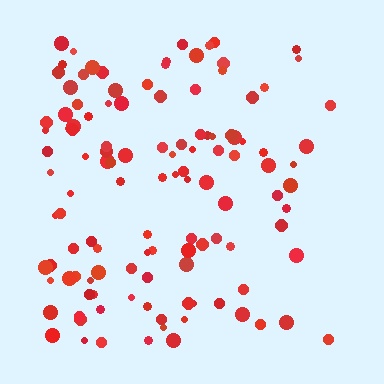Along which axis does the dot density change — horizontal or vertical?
Horizontal.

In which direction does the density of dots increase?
From right to left, with the left side densest.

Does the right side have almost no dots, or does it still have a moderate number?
Still a moderate number, just noticeably fewer than the left.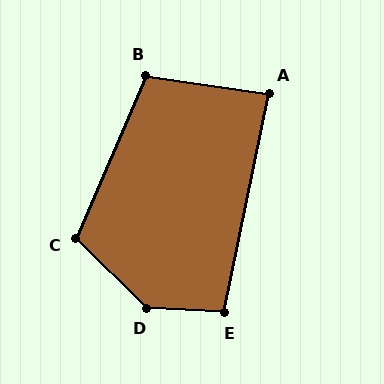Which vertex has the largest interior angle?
D, at approximately 138 degrees.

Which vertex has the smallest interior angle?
A, at approximately 87 degrees.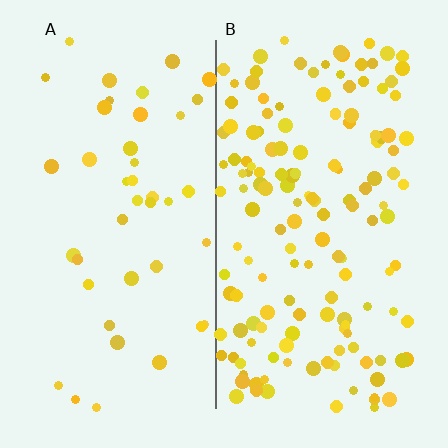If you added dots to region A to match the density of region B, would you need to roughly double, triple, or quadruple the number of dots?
Approximately triple.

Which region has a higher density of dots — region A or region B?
B (the right).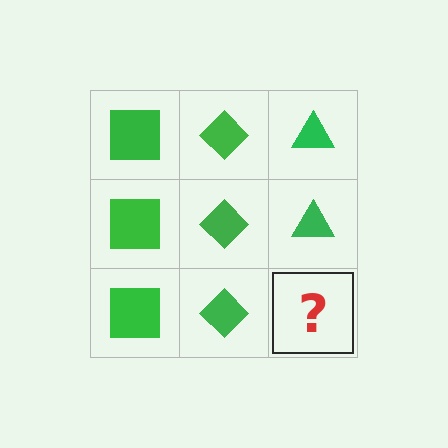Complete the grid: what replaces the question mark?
The question mark should be replaced with a green triangle.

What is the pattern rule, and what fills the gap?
The rule is that each column has a consistent shape. The gap should be filled with a green triangle.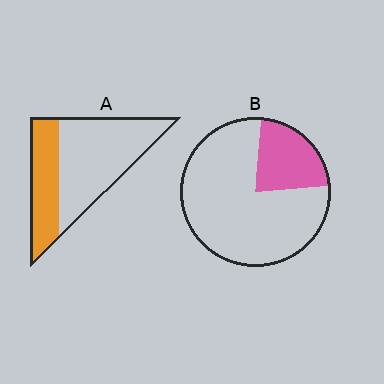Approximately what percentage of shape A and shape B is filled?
A is approximately 35% and B is approximately 25%.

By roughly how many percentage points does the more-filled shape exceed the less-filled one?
By roughly 10 percentage points (A over B).